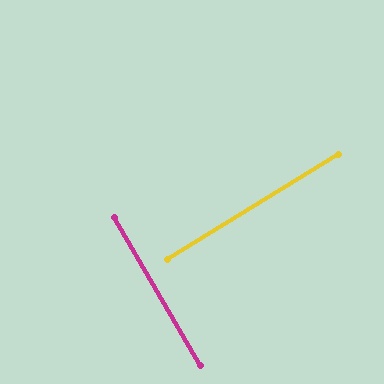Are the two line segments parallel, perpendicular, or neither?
Perpendicular — they meet at approximately 89°.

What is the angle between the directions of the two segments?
Approximately 89 degrees.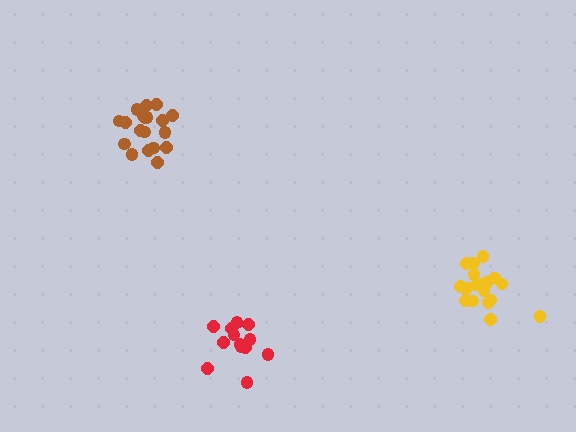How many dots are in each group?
Group 1: 19 dots, Group 2: 18 dots, Group 3: 14 dots (51 total).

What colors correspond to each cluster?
The clusters are colored: brown, yellow, red.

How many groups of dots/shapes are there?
There are 3 groups.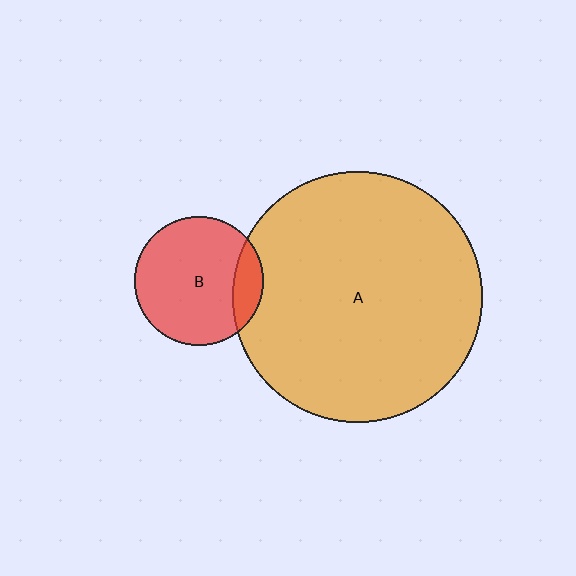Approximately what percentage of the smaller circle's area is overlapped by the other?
Approximately 15%.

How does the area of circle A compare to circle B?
Approximately 3.8 times.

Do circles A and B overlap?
Yes.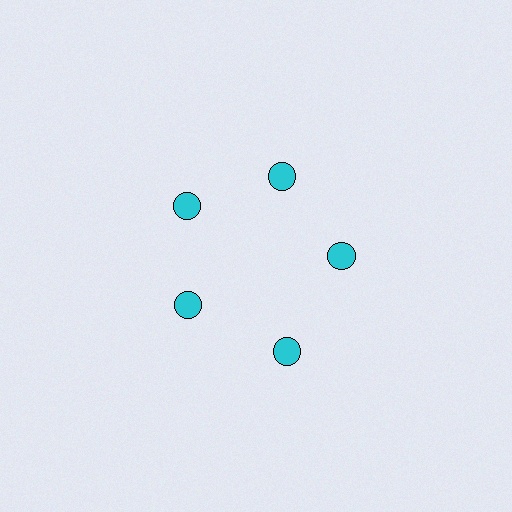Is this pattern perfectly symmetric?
No. The 5 cyan circles are arranged in a ring, but one element near the 5 o'clock position is pushed outward from the center, breaking the 5-fold rotational symmetry.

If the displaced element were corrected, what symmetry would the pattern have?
It would have 5-fold rotational symmetry — the pattern would map onto itself every 72 degrees.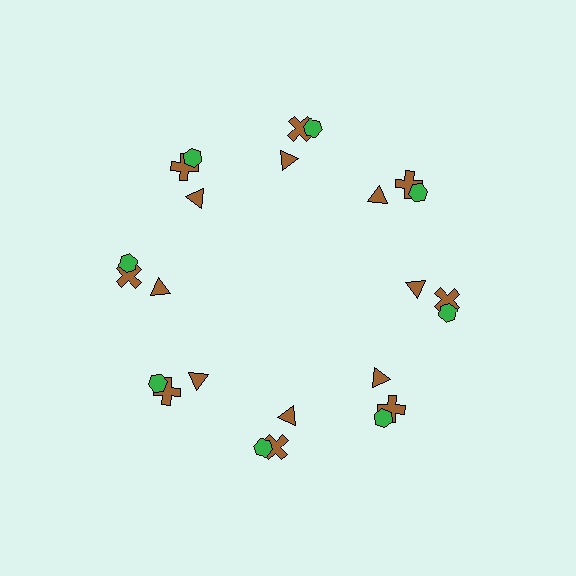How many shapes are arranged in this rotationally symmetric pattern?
There are 24 shapes, arranged in 8 groups of 3.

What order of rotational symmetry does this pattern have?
This pattern has 8-fold rotational symmetry.